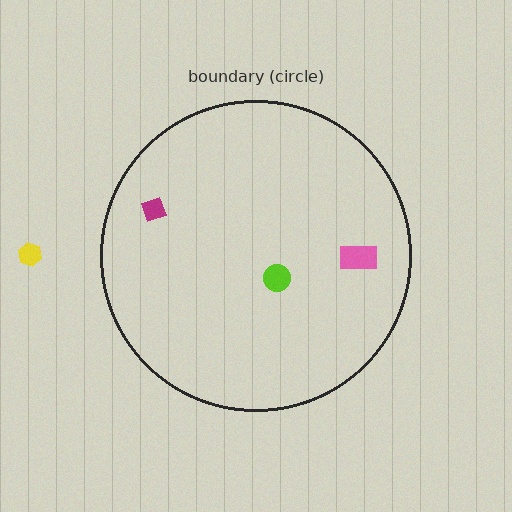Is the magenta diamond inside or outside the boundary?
Inside.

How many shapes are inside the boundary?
3 inside, 1 outside.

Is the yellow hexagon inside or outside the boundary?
Outside.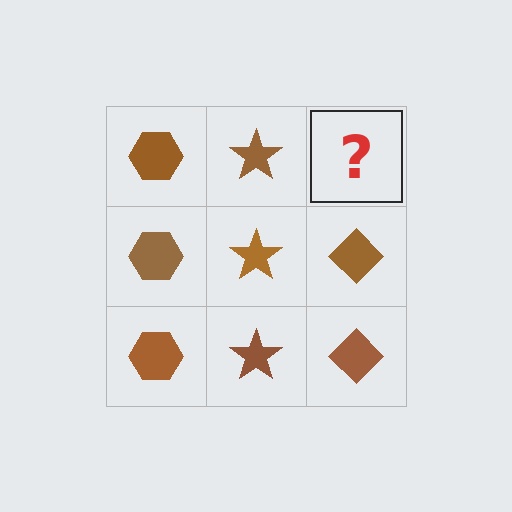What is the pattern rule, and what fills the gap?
The rule is that each column has a consistent shape. The gap should be filled with a brown diamond.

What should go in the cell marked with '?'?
The missing cell should contain a brown diamond.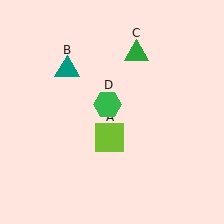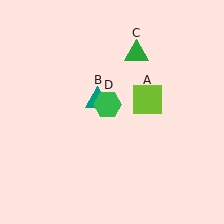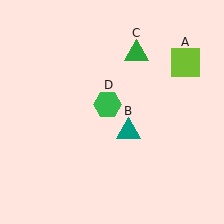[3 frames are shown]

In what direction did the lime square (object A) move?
The lime square (object A) moved up and to the right.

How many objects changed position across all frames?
2 objects changed position: lime square (object A), teal triangle (object B).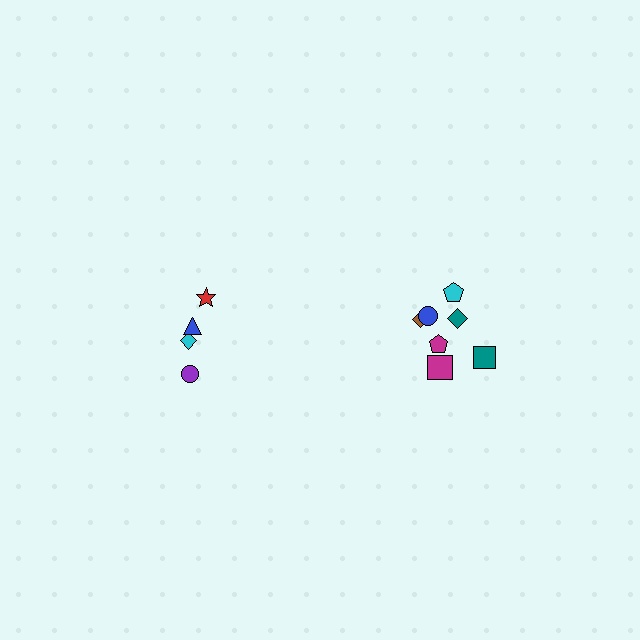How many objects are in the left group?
There are 4 objects.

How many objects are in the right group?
There are 7 objects.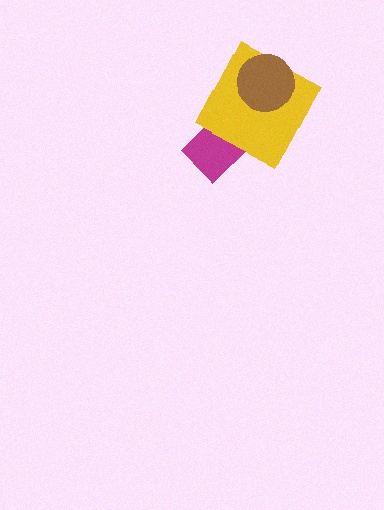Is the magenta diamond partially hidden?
Yes, it is partially covered by another shape.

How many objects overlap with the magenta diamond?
1 object overlaps with the magenta diamond.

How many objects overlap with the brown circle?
1 object overlaps with the brown circle.